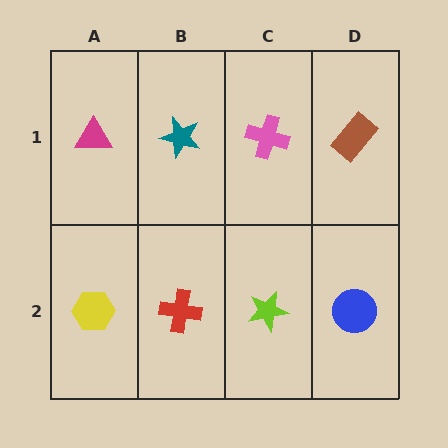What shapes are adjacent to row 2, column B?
A teal star (row 1, column B), a yellow hexagon (row 2, column A), a lime star (row 2, column C).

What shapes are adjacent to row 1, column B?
A red cross (row 2, column B), a magenta triangle (row 1, column A), a pink cross (row 1, column C).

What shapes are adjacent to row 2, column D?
A brown rectangle (row 1, column D), a lime star (row 2, column C).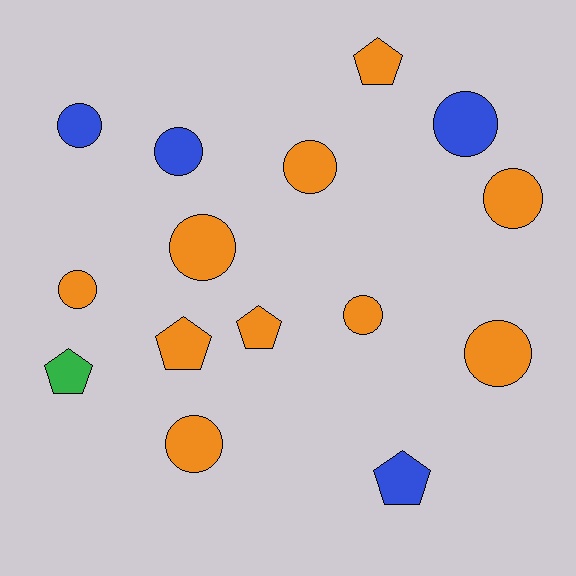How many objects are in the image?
There are 15 objects.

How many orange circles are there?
There are 7 orange circles.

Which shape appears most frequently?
Circle, with 10 objects.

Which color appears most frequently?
Orange, with 10 objects.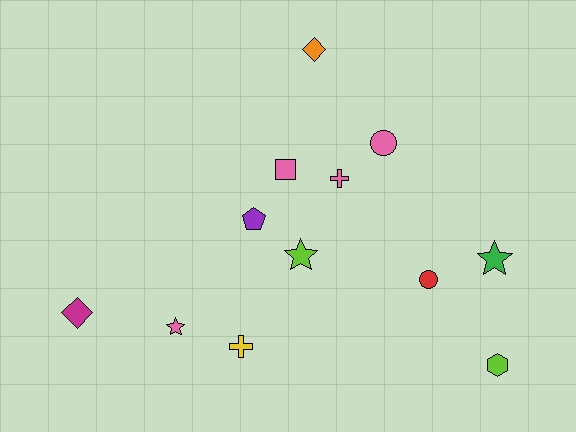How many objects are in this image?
There are 12 objects.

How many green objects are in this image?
There is 1 green object.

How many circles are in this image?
There are 2 circles.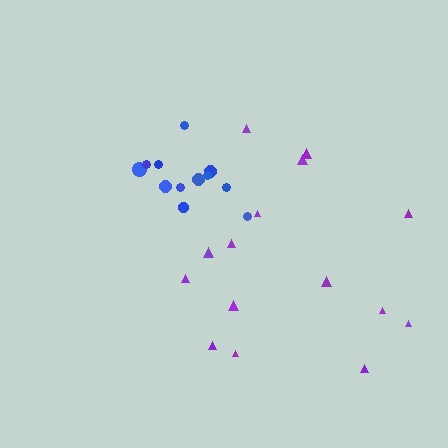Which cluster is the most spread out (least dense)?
Purple.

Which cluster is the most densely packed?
Blue.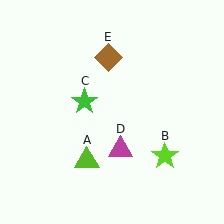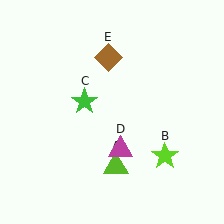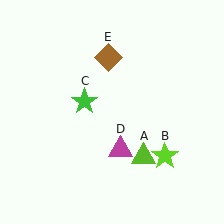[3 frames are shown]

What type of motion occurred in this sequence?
The lime triangle (object A) rotated counterclockwise around the center of the scene.